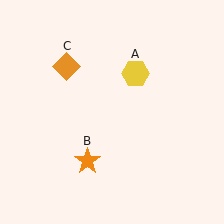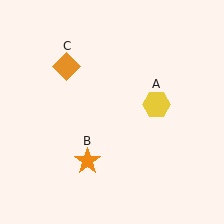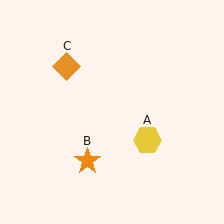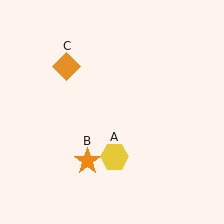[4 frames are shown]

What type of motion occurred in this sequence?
The yellow hexagon (object A) rotated clockwise around the center of the scene.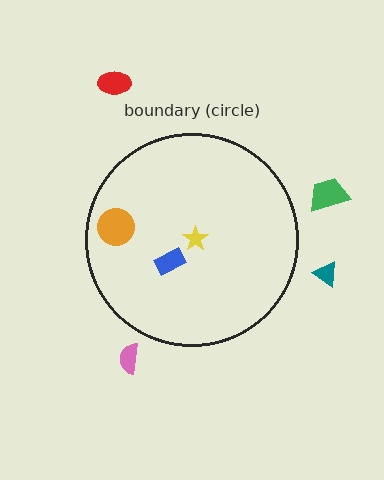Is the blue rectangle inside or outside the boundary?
Inside.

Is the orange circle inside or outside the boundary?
Inside.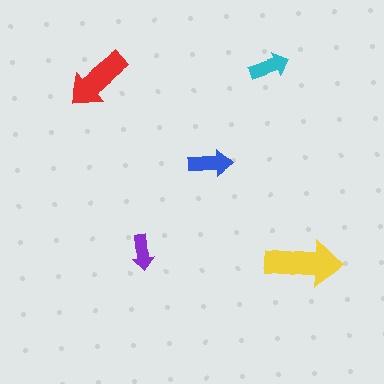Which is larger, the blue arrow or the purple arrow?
The blue one.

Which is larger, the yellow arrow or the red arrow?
The yellow one.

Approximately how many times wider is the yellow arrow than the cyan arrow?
About 2 times wider.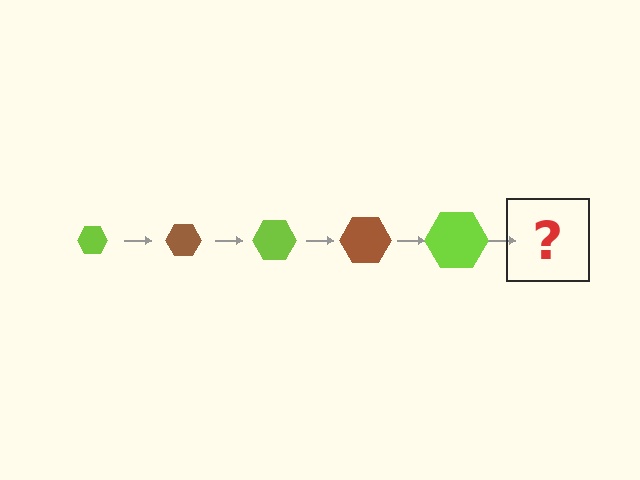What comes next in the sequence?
The next element should be a brown hexagon, larger than the previous one.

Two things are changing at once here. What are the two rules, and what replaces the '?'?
The two rules are that the hexagon grows larger each step and the color cycles through lime and brown. The '?' should be a brown hexagon, larger than the previous one.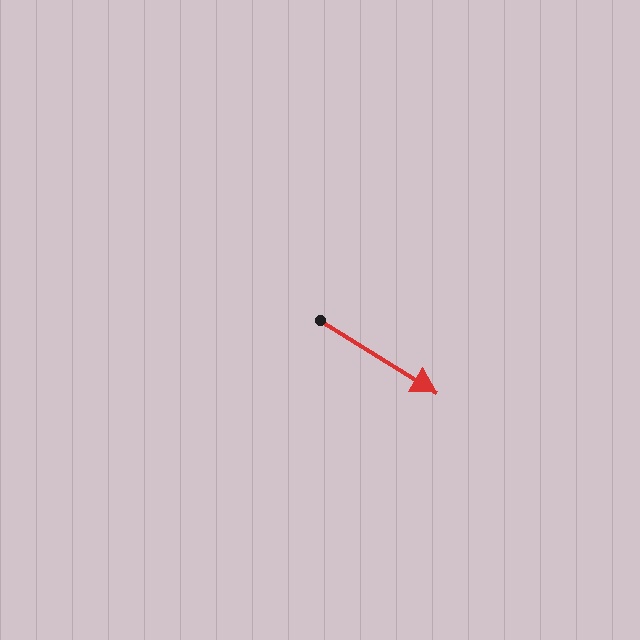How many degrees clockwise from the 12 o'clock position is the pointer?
Approximately 122 degrees.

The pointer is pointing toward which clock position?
Roughly 4 o'clock.